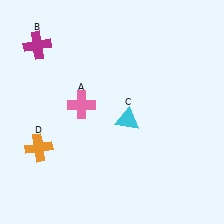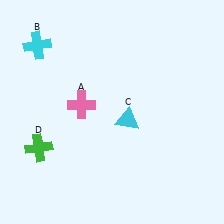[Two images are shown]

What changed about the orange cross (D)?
In Image 1, D is orange. In Image 2, it changed to green.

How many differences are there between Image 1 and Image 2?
There are 2 differences between the two images.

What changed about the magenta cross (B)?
In Image 1, B is magenta. In Image 2, it changed to cyan.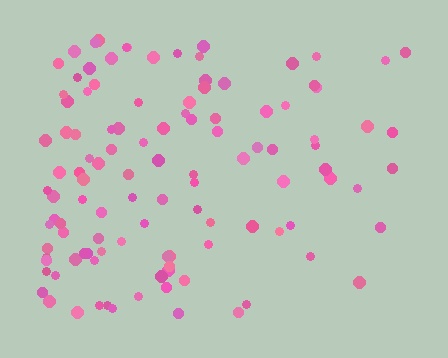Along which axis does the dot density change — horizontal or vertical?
Horizontal.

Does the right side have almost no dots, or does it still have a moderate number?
Still a moderate number, just noticeably fewer than the left.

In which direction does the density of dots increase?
From right to left, with the left side densest.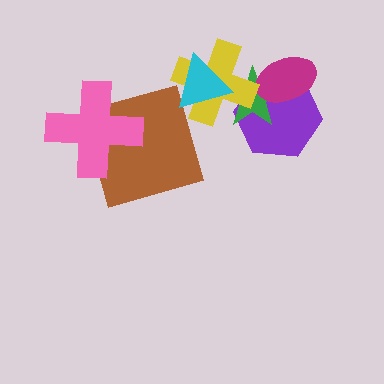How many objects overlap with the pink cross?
1 object overlaps with the pink cross.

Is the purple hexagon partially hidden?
Yes, it is partially covered by another shape.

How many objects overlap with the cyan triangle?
2 objects overlap with the cyan triangle.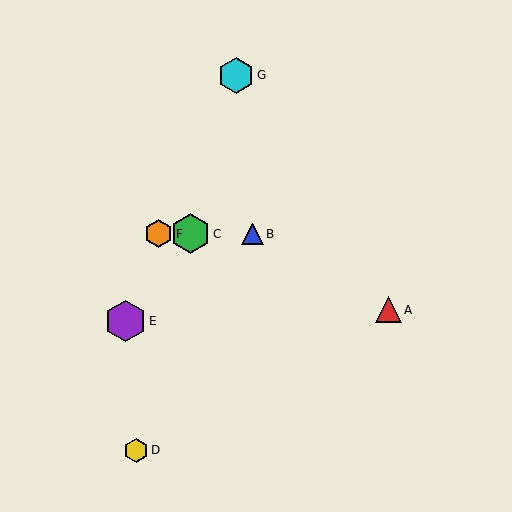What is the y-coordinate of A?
Object A is at y≈310.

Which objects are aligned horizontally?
Objects B, C, F are aligned horizontally.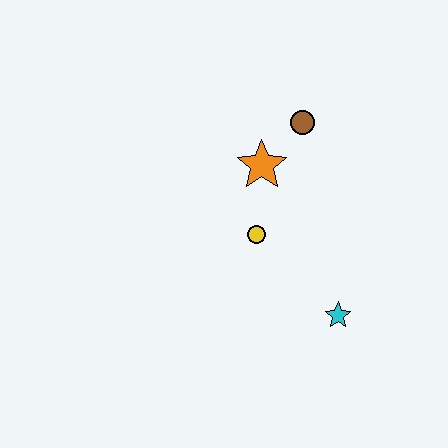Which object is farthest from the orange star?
The cyan star is farthest from the orange star.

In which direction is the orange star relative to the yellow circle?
The orange star is above the yellow circle.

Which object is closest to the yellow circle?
The orange star is closest to the yellow circle.